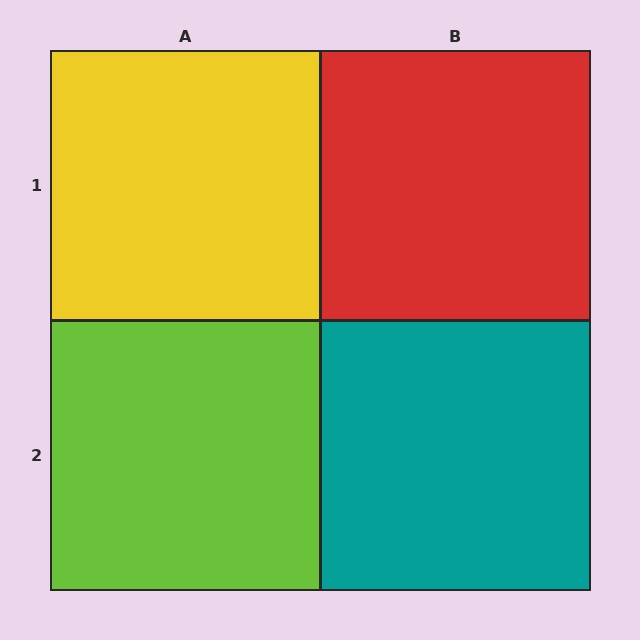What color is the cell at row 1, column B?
Red.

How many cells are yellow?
1 cell is yellow.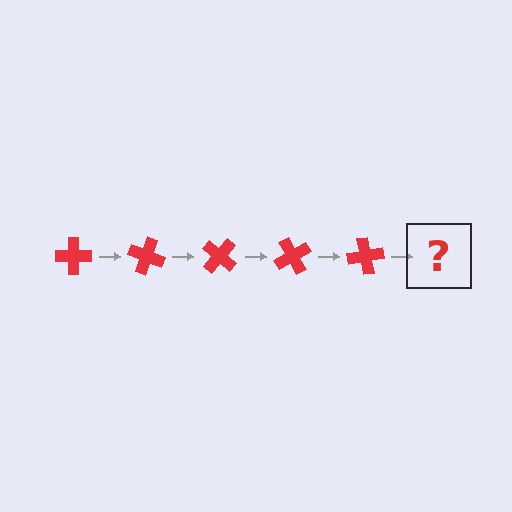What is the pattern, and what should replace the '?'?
The pattern is that the cross rotates 20 degrees each step. The '?' should be a red cross rotated 100 degrees.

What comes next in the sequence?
The next element should be a red cross rotated 100 degrees.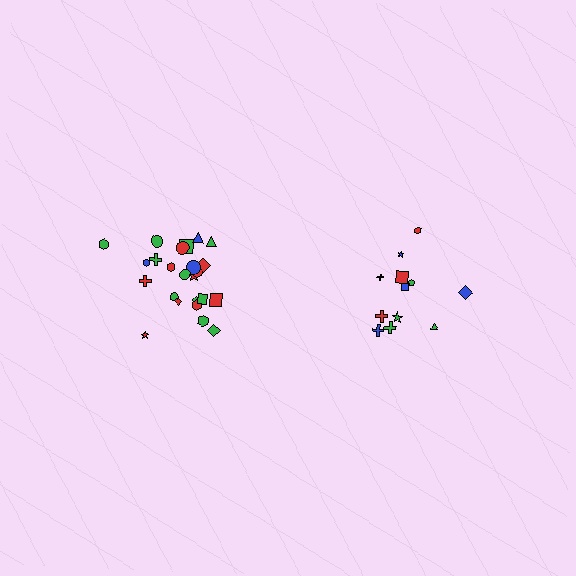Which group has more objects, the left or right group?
The left group.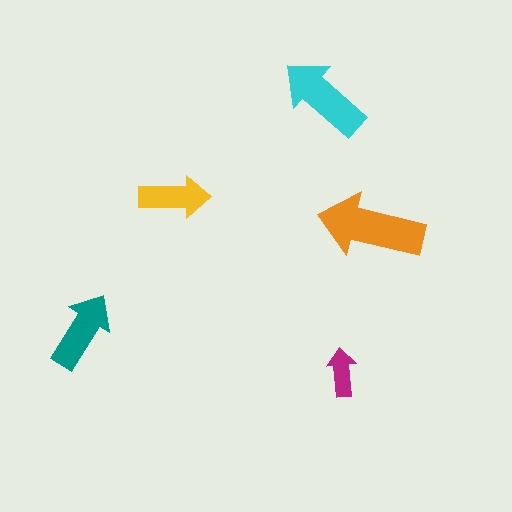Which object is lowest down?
The magenta arrow is bottommost.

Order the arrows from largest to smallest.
the orange one, the cyan one, the teal one, the yellow one, the magenta one.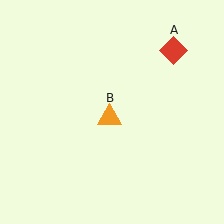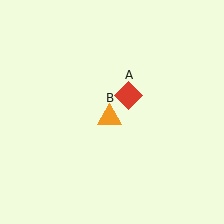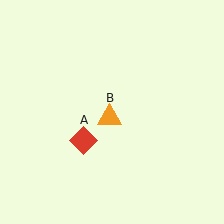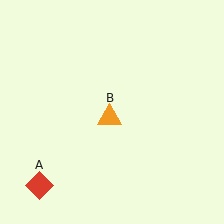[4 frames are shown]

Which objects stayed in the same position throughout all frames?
Orange triangle (object B) remained stationary.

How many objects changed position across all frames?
1 object changed position: red diamond (object A).